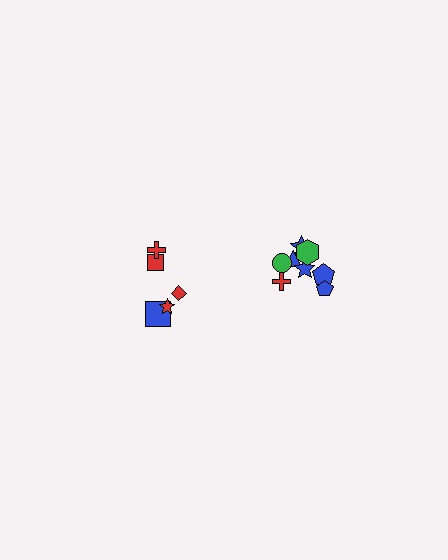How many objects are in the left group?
There are 5 objects.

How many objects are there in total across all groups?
There are 13 objects.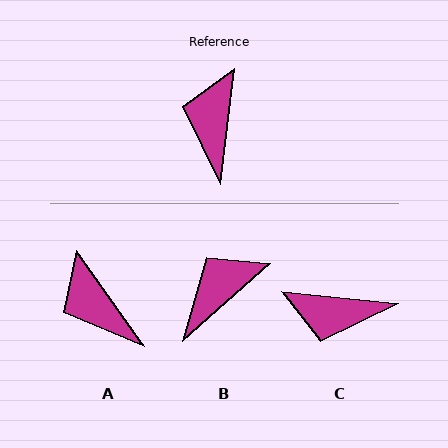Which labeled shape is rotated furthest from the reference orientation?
C, about 91 degrees away.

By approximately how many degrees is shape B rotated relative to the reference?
Approximately 42 degrees clockwise.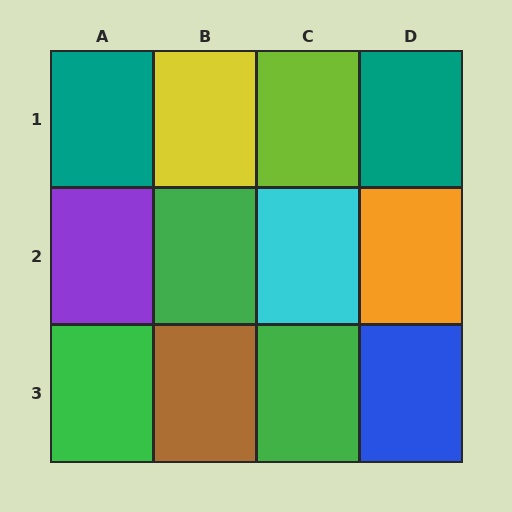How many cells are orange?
1 cell is orange.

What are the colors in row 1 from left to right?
Teal, yellow, lime, teal.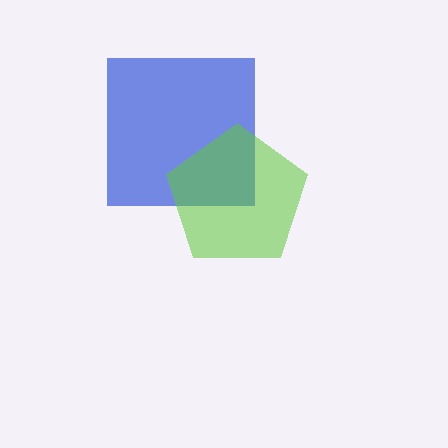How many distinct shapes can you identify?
There are 2 distinct shapes: a blue square, a lime pentagon.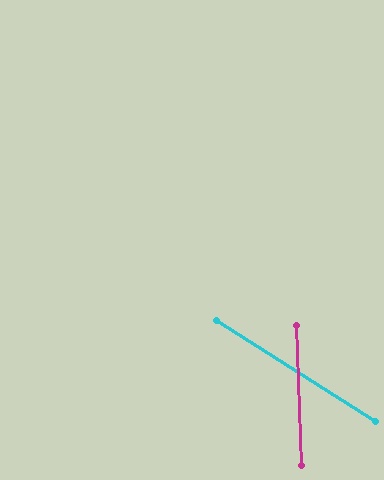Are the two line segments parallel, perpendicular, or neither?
Neither parallel nor perpendicular — they differ by about 55°.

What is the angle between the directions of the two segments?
Approximately 55 degrees.